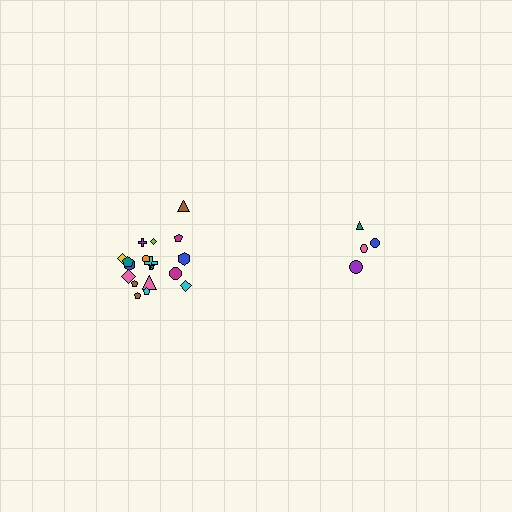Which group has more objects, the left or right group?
The left group.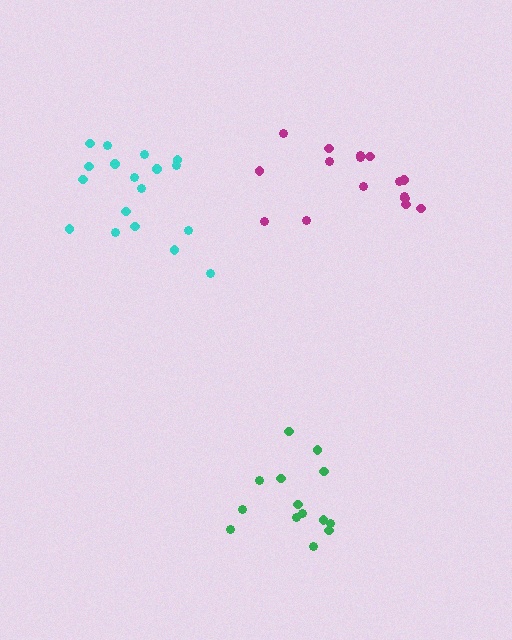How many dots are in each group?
Group 1: 16 dots, Group 2: 18 dots, Group 3: 14 dots (48 total).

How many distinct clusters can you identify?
There are 3 distinct clusters.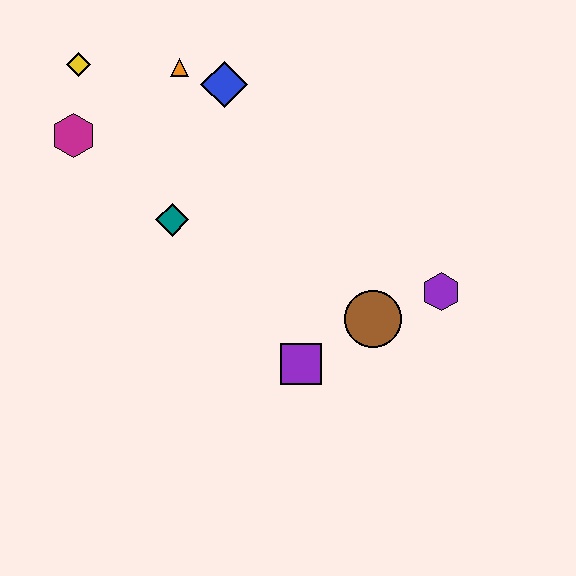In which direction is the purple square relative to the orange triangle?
The purple square is below the orange triangle.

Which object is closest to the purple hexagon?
The brown circle is closest to the purple hexagon.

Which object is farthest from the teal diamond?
The purple hexagon is farthest from the teal diamond.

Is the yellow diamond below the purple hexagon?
No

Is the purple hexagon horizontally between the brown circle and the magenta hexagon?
No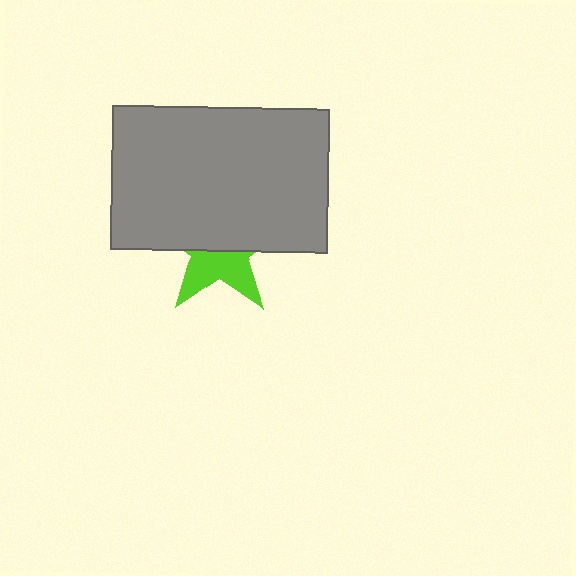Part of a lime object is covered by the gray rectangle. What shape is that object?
It is a star.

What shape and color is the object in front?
The object in front is a gray rectangle.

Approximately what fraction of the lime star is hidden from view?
Roughly 59% of the lime star is hidden behind the gray rectangle.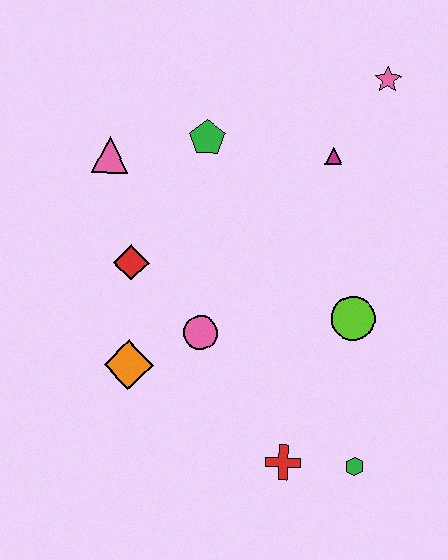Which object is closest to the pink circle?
The orange diamond is closest to the pink circle.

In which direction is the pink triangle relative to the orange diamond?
The pink triangle is above the orange diamond.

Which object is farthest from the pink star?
The red cross is farthest from the pink star.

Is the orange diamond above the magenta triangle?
No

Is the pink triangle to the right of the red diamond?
No